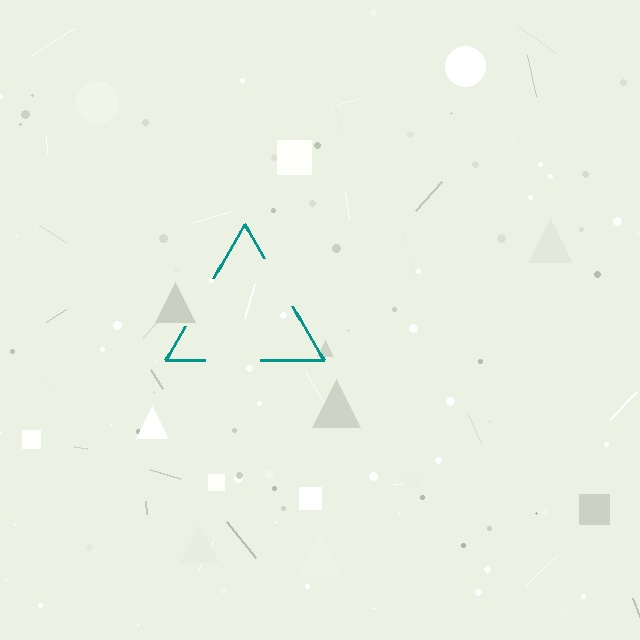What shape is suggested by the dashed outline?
The dashed outline suggests a triangle.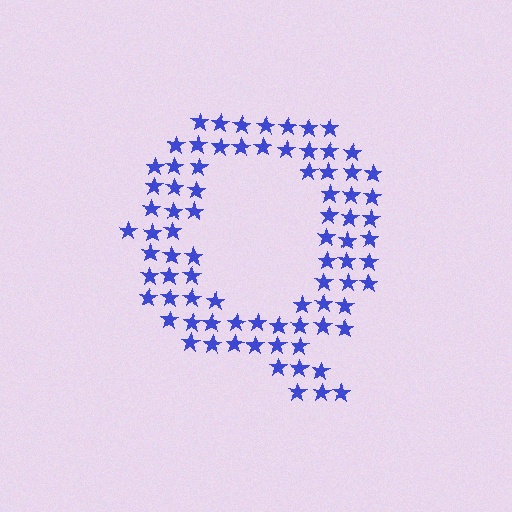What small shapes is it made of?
It is made of small stars.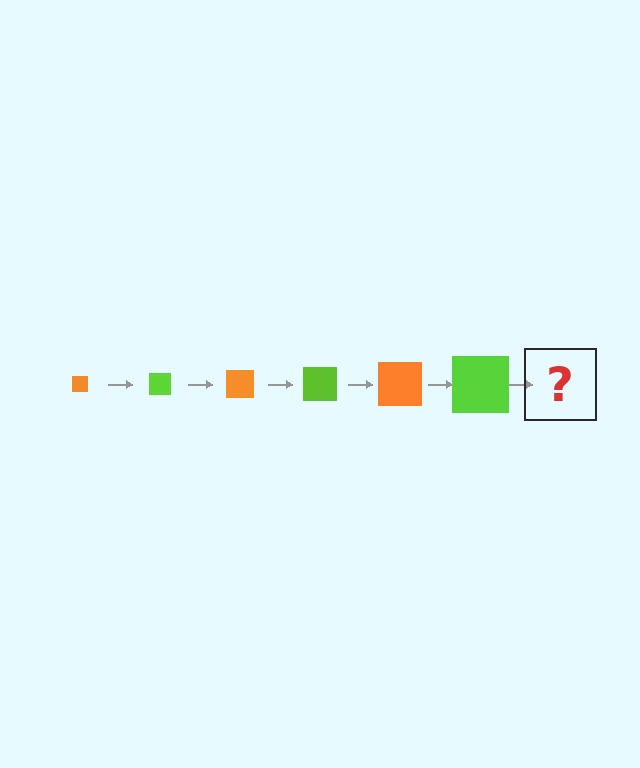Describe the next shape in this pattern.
It should be an orange square, larger than the previous one.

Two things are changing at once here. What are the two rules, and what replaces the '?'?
The two rules are that the square grows larger each step and the color cycles through orange and lime. The '?' should be an orange square, larger than the previous one.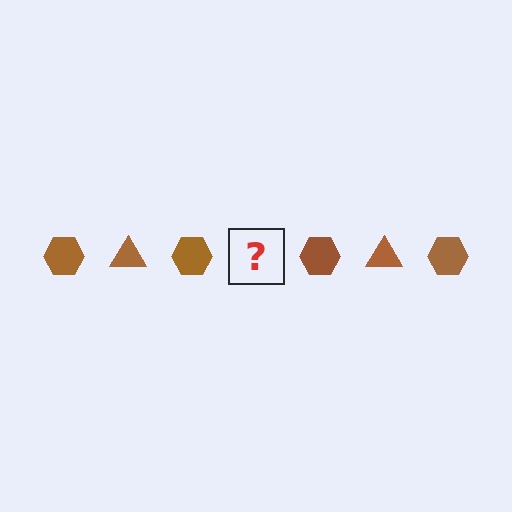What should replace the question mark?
The question mark should be replaced with a brown triangle.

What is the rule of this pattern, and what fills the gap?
The rule is that the pattern cycles through hexagon, triangle shapes in brown. The gap should be filled with a brown triangle.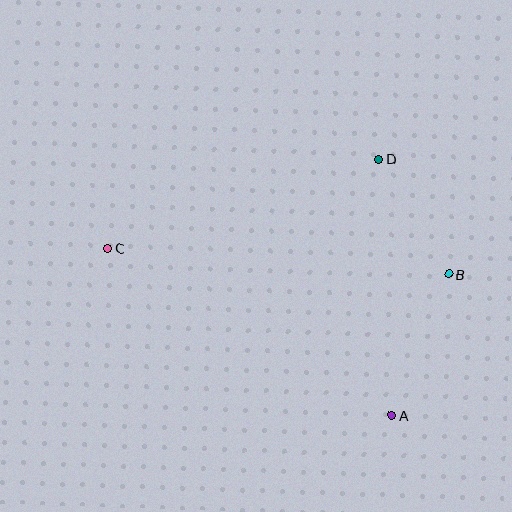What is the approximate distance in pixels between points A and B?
The distance between A and B is approximately 152 pixels.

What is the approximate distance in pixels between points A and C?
The distance between A and C is approximately 329 pixels.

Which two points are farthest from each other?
Points B and C are farthest from each other.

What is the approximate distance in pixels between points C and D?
The distance between C and D is approximately 285 pixels.